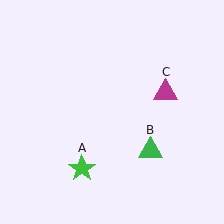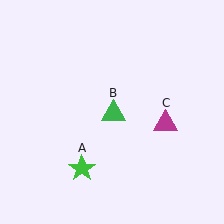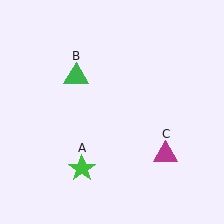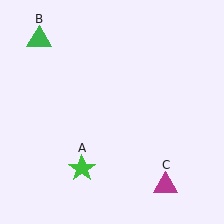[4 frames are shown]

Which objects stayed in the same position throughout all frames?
Green star (object A) remained stationary.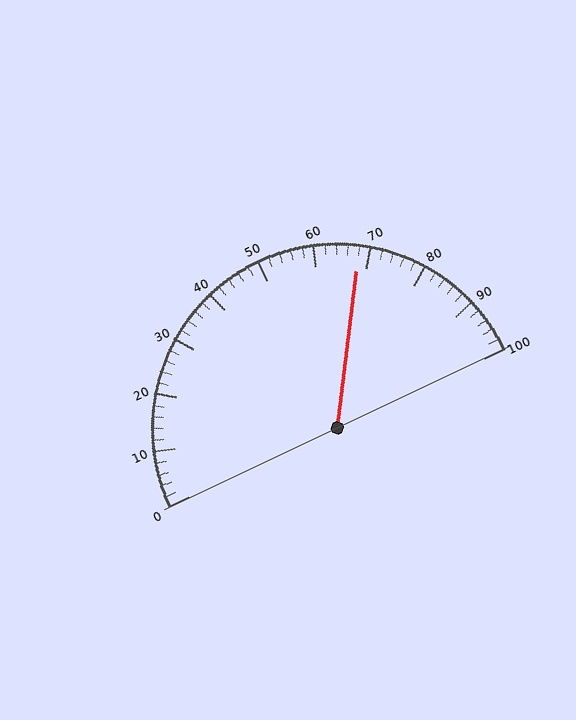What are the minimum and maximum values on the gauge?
The gauge ranges from 0 to 100.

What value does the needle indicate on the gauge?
The needle indicates approximately 68.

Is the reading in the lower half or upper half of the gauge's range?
The reading is in the upper half of the range (0 to 100).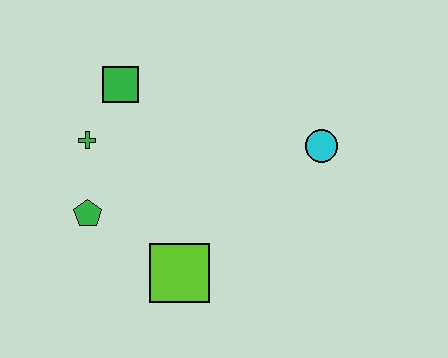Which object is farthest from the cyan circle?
The green pentagon is farthest from the cyan circle.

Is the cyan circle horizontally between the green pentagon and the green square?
No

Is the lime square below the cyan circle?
Yes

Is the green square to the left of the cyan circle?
Yes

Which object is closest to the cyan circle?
The lime square is closest to the cyan circle.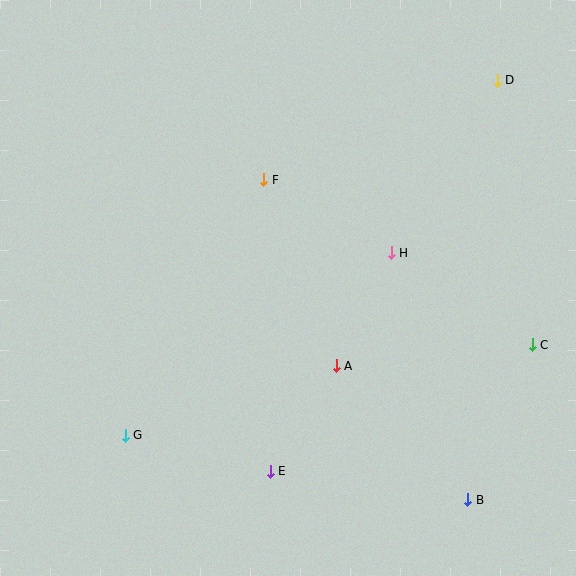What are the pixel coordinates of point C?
Point C is at (532, 345).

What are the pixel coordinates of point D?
Point D is at (497, 80).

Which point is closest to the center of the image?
Point A at (336, 366) is closest to the center.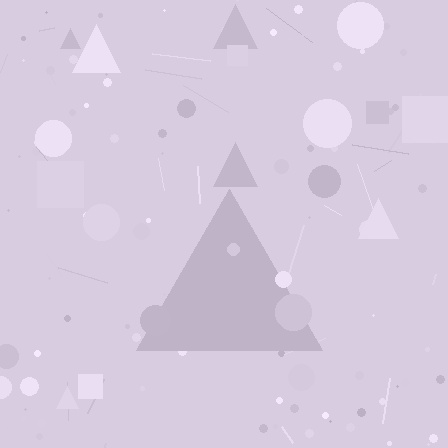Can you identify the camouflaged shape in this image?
The camouflaged shape is a triangle.